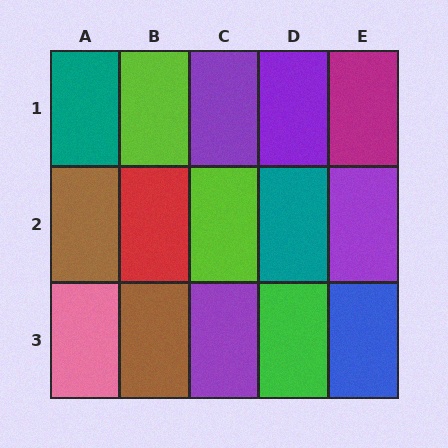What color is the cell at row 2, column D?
Teal.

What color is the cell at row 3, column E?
Blue.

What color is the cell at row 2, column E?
Purple.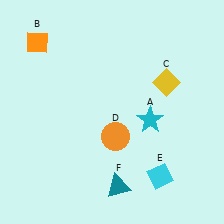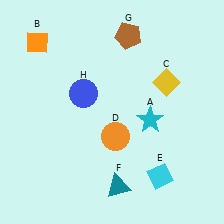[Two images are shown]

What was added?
A brown pentagon (G), a blue circle (H) were added in Image 2.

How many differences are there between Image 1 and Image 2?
There are 2 differences between the two images.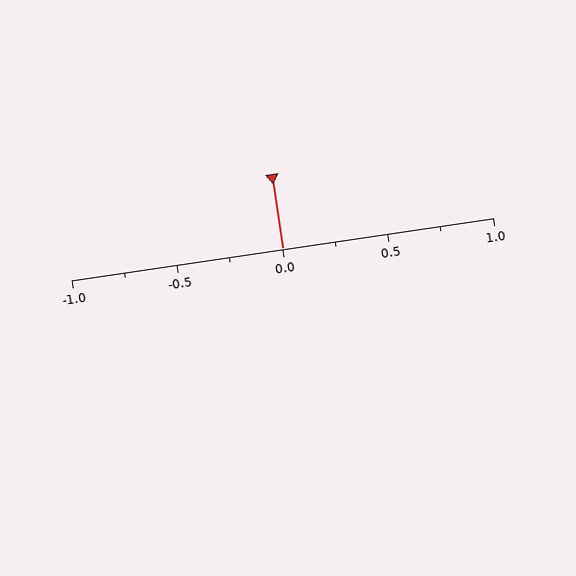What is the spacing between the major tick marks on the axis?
The major ticks are spaced 0.5 apart.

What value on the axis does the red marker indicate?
The marker indicates approximately 0.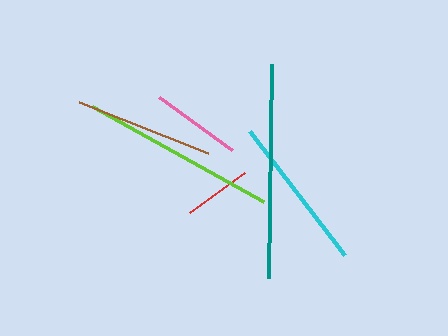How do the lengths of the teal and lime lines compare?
The teal and lime lines are approximately the same length.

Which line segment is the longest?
The teal line is the longest at approximately 214 pixels.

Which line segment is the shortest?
The red line is the shortest at approximately 68 pixels.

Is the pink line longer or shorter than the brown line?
The brown line is longer than the pink line.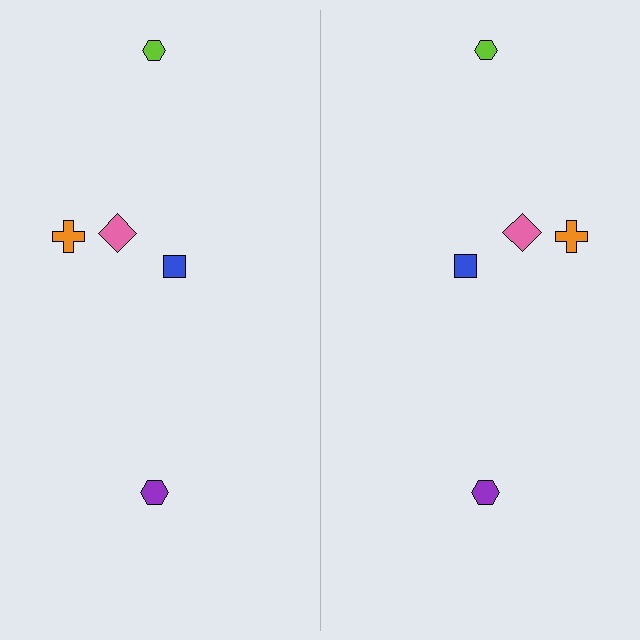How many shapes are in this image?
There are 10 shapes in this image.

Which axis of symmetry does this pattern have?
The pattern has a vertical axis of symmetry running through the center of the image.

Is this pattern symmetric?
Yes, this pattern has bilateral (reflection) symmetry.